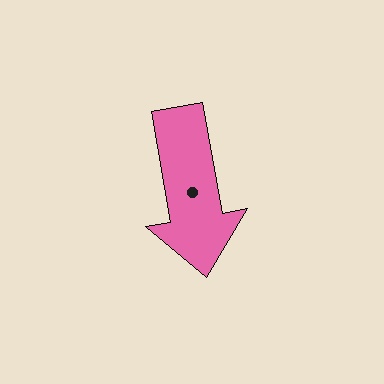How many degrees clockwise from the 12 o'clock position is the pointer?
Approximately 170 degrees.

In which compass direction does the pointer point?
South.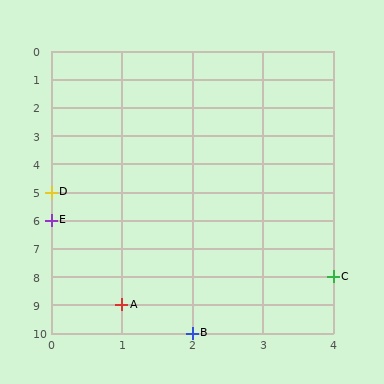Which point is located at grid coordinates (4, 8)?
Point C is at (4, 8).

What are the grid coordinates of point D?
Point D is at grid coordinates (0, 5).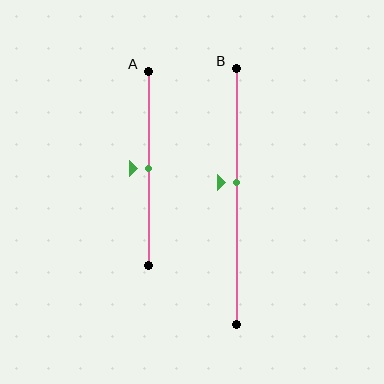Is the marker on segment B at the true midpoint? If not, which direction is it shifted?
No, the marker on segment B is shifted upward by about 5% of the segment length.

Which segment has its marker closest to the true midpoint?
Segment A has its marker closest to the true midpoint.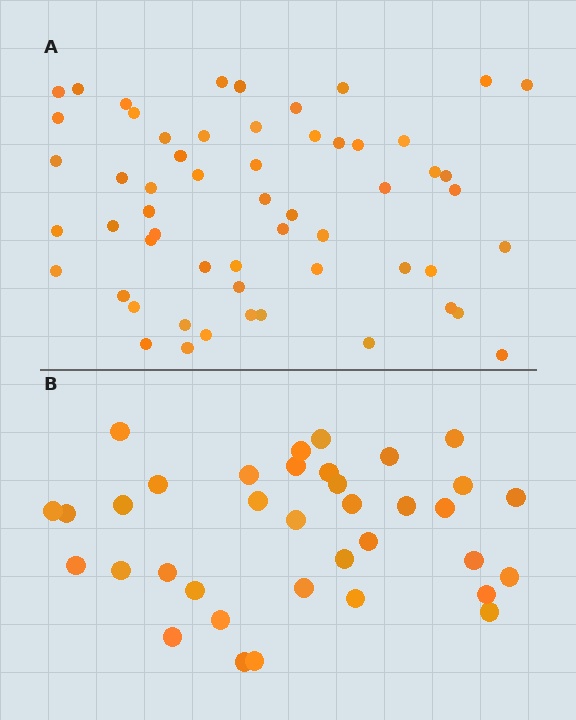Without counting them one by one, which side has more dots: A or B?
Region A (the top region) has more dots.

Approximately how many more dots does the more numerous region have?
Region A has approximately 20 more dots than region B.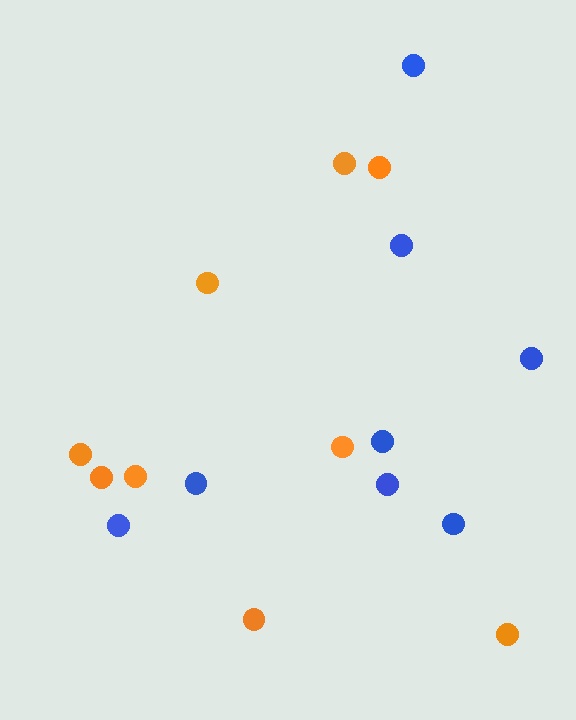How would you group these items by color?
There are 2 groups: one group of orange circles (9) and one group of blue circles (8).